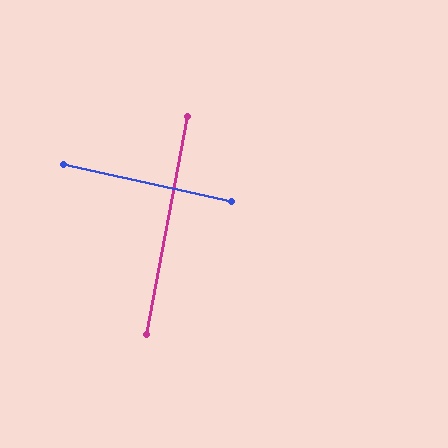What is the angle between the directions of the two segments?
Approximately 88 degrees.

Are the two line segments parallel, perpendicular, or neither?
Perpendicular — they meet at approximately 88°.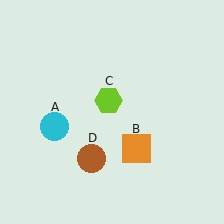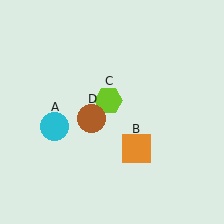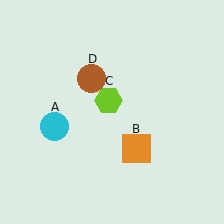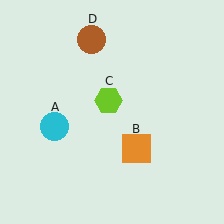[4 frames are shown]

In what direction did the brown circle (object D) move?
The brown circle (object D) moved up.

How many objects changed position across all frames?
1 object changed position: brown circle (object D).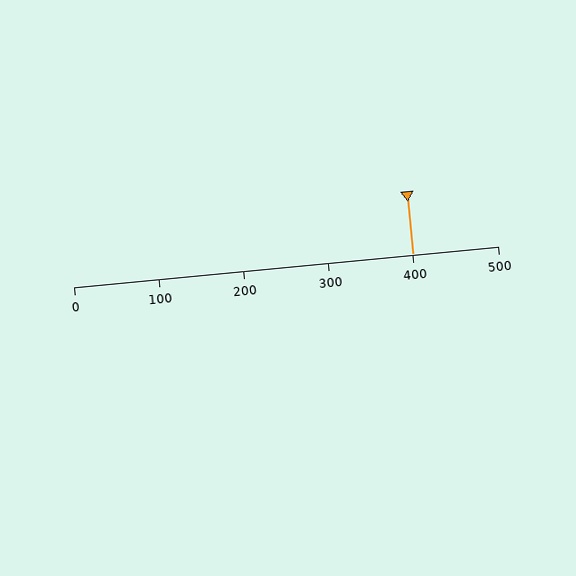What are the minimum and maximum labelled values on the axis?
The axis runs from 0 to 500.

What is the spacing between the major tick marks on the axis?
The major ticks are spaced 100 apart.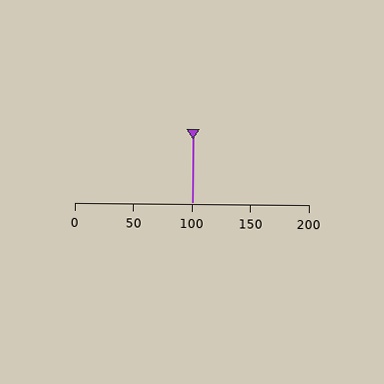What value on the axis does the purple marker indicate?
The marker indicates approximately 100.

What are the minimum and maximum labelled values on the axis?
The axis runs from 0 to 200.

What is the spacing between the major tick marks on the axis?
The major ticks are spaced 50 apart.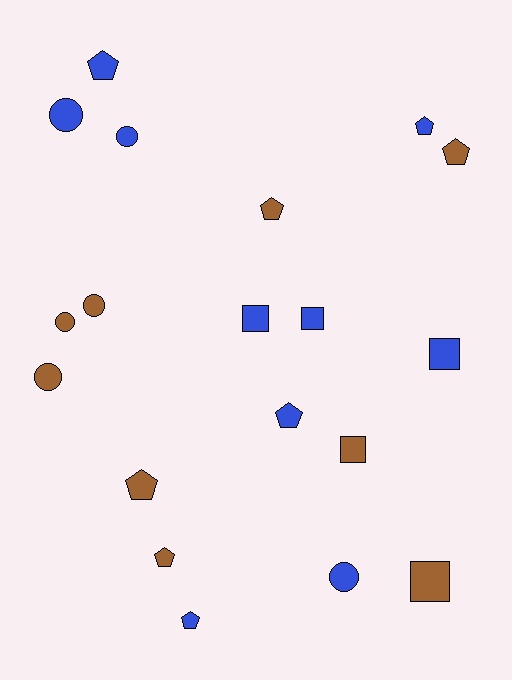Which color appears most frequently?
Blue, with 10 objects.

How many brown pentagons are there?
There are 4 brown pentagons.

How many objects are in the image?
There are 19 objects.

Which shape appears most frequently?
Pentagon, with 8 objects.